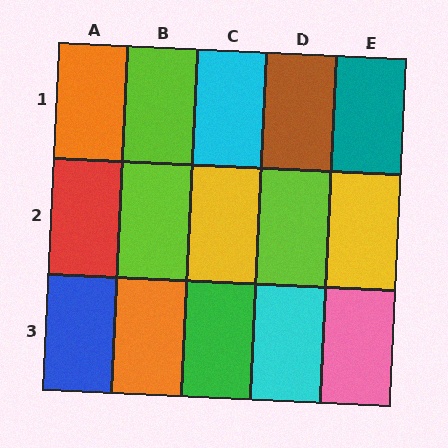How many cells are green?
1 cell is green.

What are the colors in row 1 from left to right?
Orange, lime, cyan, brown, teal.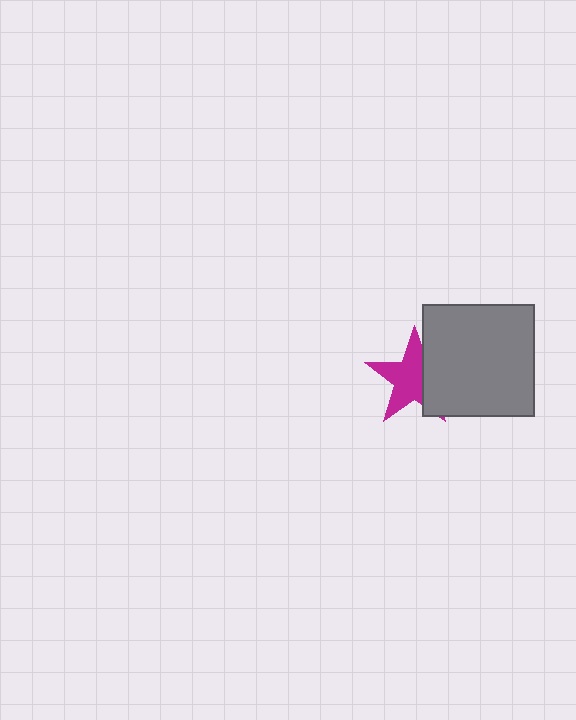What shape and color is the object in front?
The object in front is a gray square.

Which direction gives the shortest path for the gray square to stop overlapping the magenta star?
Moving right gives the shortest separation.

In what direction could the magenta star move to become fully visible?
The magenta star could move left. That would shift it out from behind the gray square entirely.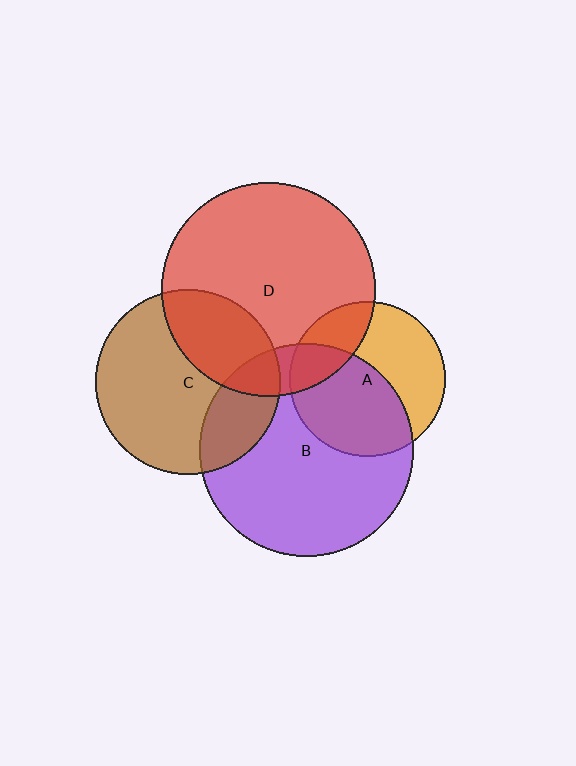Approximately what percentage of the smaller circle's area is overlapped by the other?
Approximately 30%.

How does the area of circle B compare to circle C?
Approximately 1.3 times.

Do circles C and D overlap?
Yes.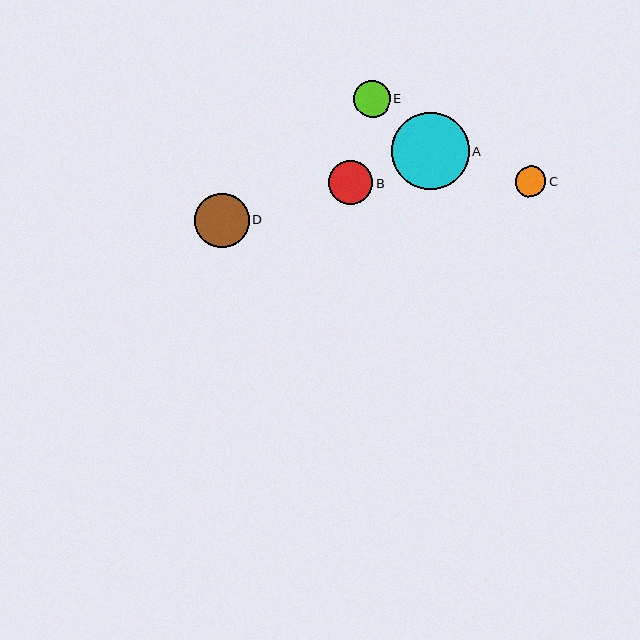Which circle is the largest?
Circle A is the largest with a size of approximately 78 pixels.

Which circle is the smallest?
Circle C is the smallest with a size of approximately 30 pixels.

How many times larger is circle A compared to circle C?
Circle A is approximately 2.6 times the size of circle C.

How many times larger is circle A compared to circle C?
Circle A is approximately 2.6 times the size of circle C.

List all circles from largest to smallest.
From largest to smallest: A, D, B, E, C.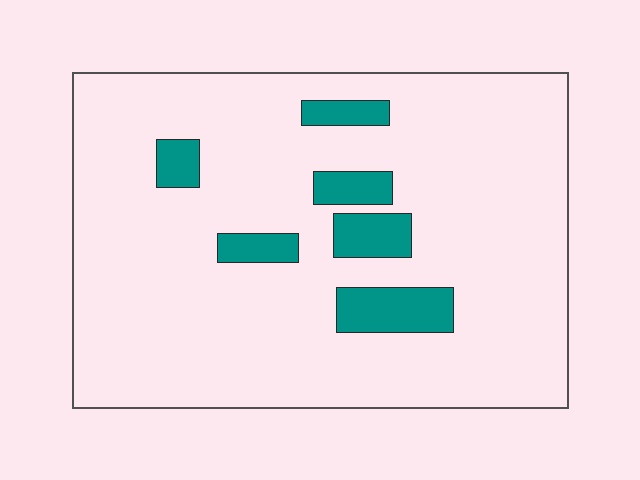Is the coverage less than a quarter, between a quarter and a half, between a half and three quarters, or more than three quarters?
Less than a quarter.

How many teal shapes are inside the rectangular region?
6.